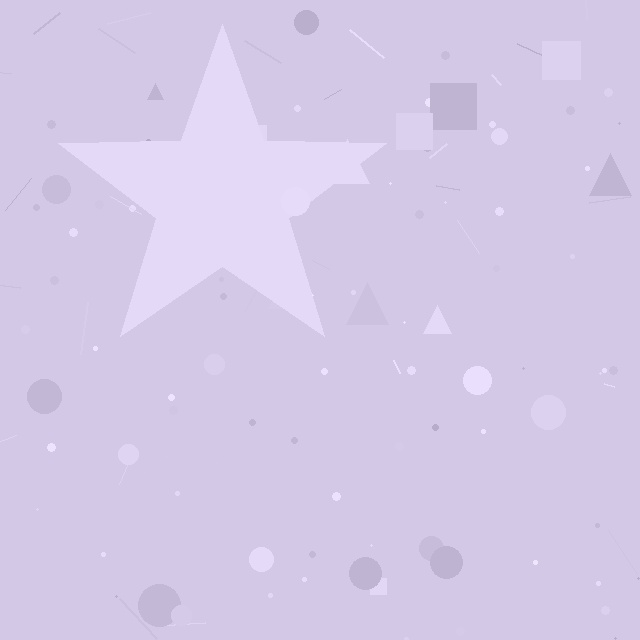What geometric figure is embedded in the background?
A star is embedded in the background.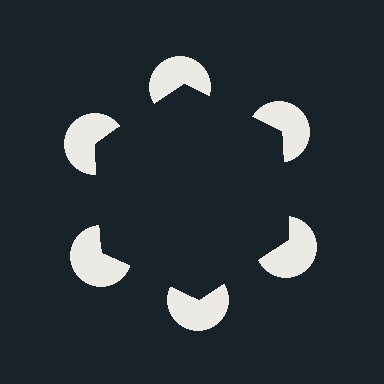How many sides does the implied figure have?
6 sides.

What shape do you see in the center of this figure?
An illusory hexagon — its edges are inferred from the aligned wedge cuts in the pac-man discs, not physically drawn.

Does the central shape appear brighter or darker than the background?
It typically appears slightly darker than the background, even though no actual brightness change is drawn.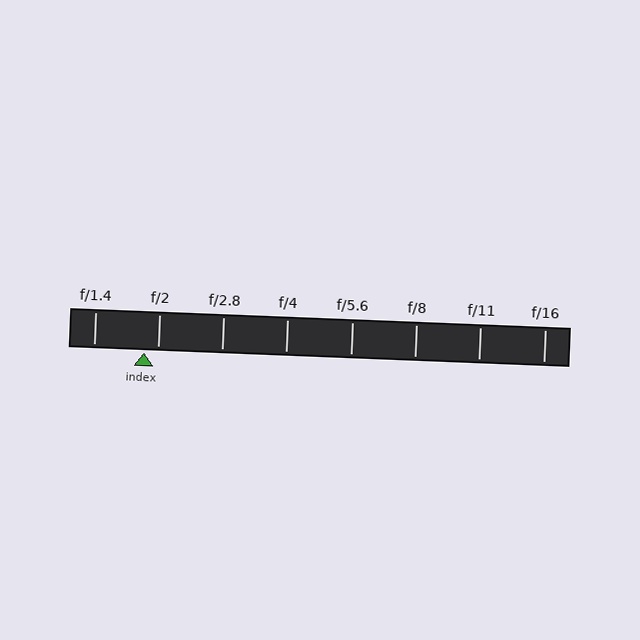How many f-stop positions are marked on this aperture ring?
There are 8 f-stop positions marked.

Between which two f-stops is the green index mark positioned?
The index mark is between f/1.4 and f/2.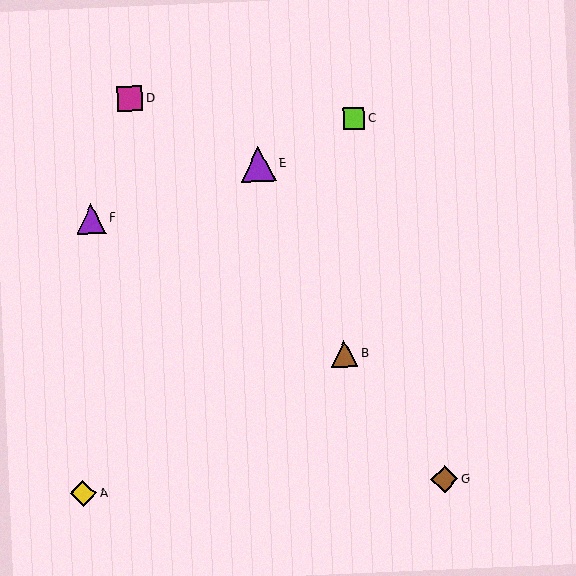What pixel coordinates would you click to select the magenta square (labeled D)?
Click at (130, 99) to select the magenta square D.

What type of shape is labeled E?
Shape E is a purple triangle.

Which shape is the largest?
The purple triangle (labeled E) is the largest.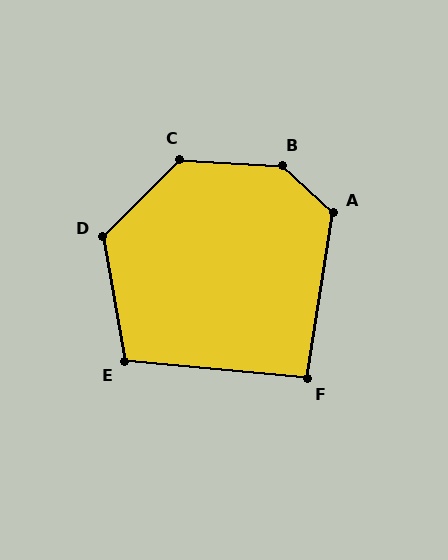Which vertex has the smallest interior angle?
F, at approximately 94 degrees.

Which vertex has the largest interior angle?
B, at approximately 141 degrees.